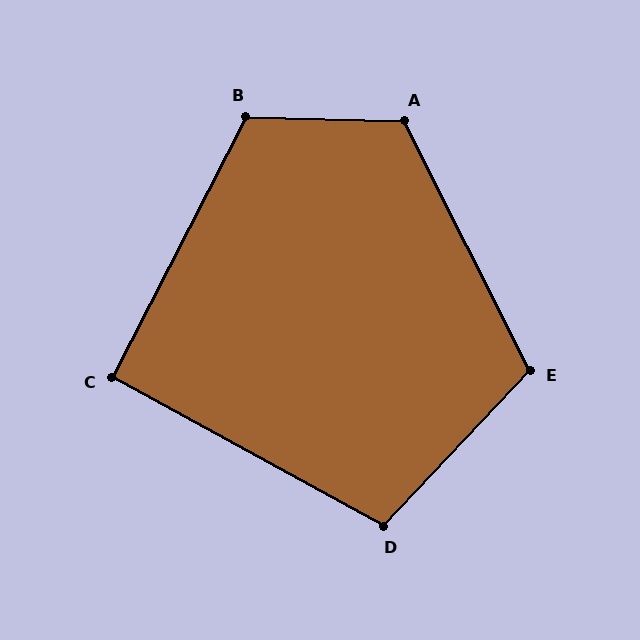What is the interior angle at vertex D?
Approximately 104 degrees (obtuse).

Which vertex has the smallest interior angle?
C, at approximately 91 degrees.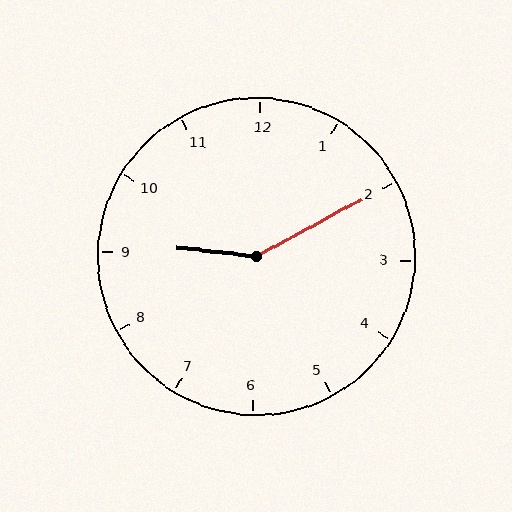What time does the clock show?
9:10.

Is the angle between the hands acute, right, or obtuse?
It is obtuse.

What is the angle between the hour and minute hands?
Approximately 145 degrees.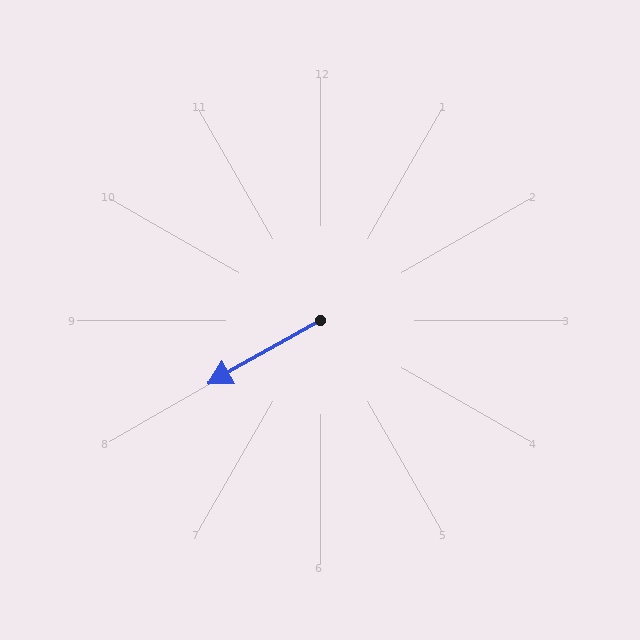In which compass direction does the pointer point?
Southwest.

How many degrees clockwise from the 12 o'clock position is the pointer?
Approximately 240 degrees.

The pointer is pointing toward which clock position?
Roughly 8 o'clock.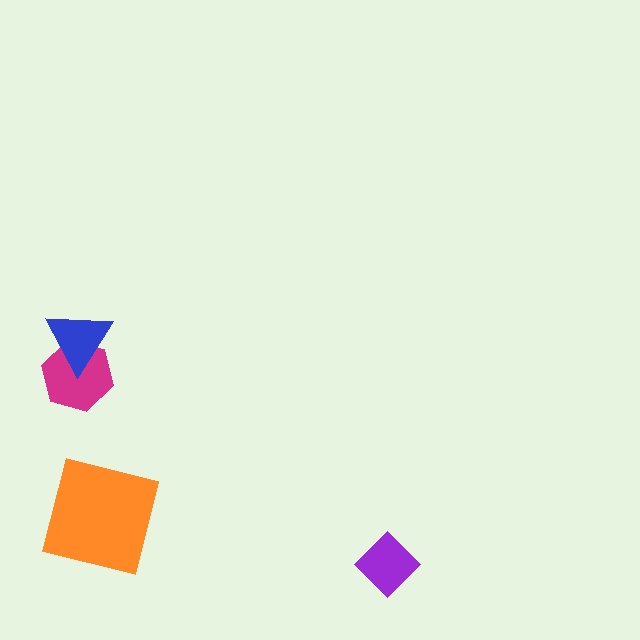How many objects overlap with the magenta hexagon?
1 object overlaps with the magenta hexagon.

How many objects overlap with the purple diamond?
0 objects overlap with the purple diamond.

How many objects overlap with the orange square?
0 objects overlap with the orange square.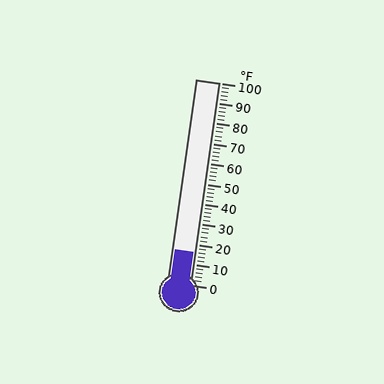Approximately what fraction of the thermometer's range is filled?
The thermometer is filled to approximately 15% of its range.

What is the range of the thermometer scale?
The thermometer scale ranges from 0°F to 100°F.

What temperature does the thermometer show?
The thermometer shows approximately 16°F.